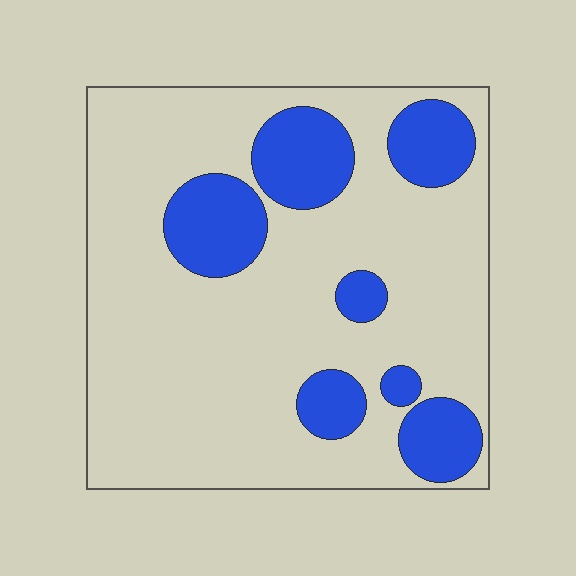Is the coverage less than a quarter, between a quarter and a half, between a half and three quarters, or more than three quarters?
Less than a quarter.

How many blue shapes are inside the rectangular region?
7.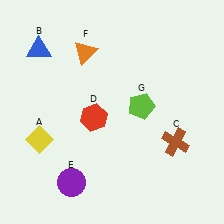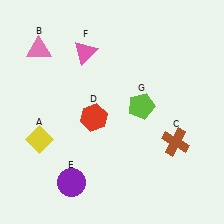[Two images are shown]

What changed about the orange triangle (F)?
In Image 1, F is orange. In Image 2, it changed to pink.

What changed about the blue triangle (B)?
In Image 1, B is blue. In Image 2, it changed to pink.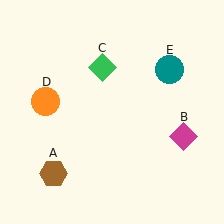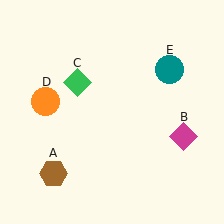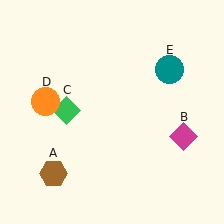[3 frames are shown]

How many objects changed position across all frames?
1 object changed position: green diamond (object C).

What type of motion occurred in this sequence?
The green diamond (object C) rotated counterclockwise around the center of the scene.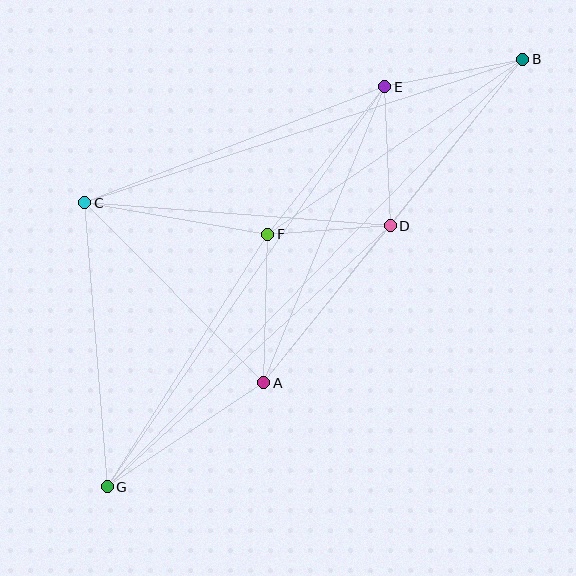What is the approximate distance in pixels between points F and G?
The distance between F and G is approximately 299 pixels.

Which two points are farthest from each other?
Points B and G are farthest from each other.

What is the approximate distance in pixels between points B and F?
The distance between B and F is approximately 309 pixels.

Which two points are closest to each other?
Points D and F are closest to each other.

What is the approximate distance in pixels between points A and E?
The distance between A and E is approximately 320 pixels.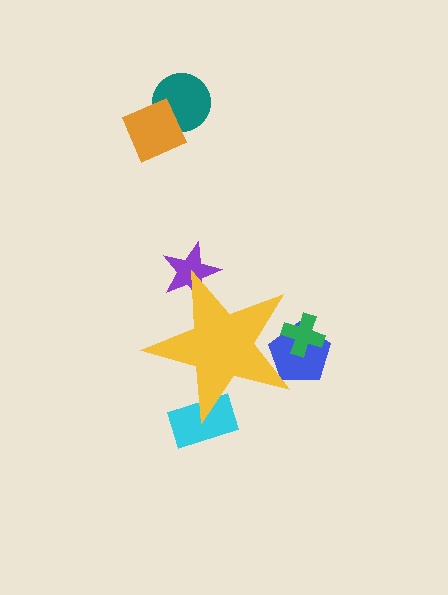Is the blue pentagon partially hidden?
Yes, the blue pentagon is partially hidden behind the yellow star.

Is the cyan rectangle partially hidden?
Yes, the cyan rectangle is partially hidden behind the yellow star.